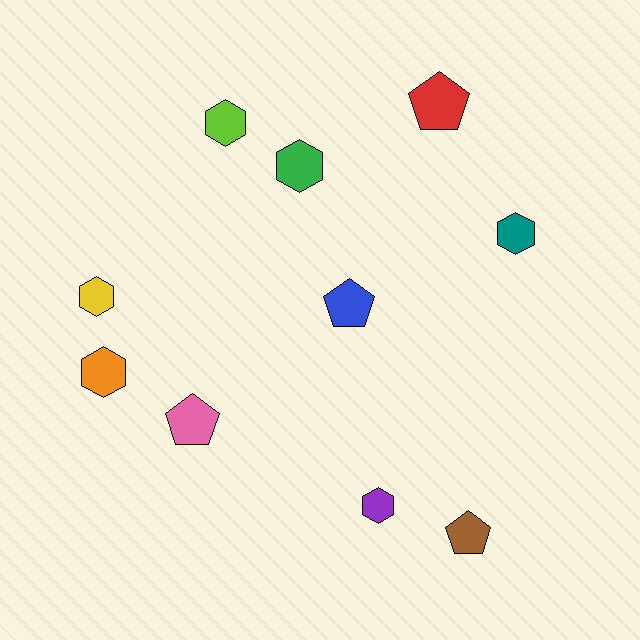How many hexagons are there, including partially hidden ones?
There are 6 hexagons.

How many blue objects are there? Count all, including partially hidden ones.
There is 1 blue object.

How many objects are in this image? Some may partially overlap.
There are 10 objects.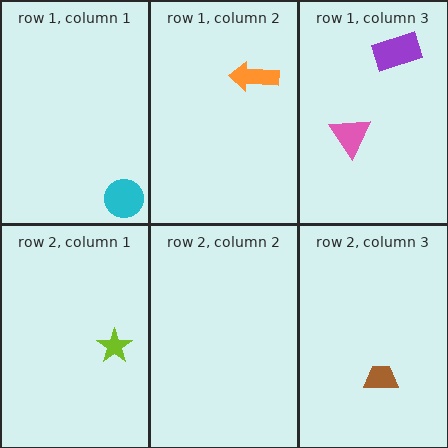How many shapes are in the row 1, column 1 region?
1.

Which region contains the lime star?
The row 2, column 1 region.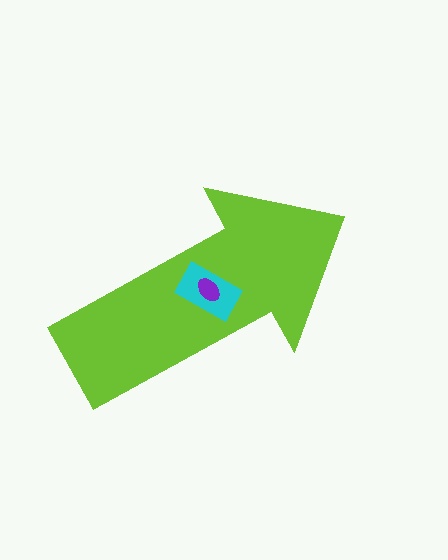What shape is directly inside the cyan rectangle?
The purple ellipse.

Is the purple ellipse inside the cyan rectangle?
Yes.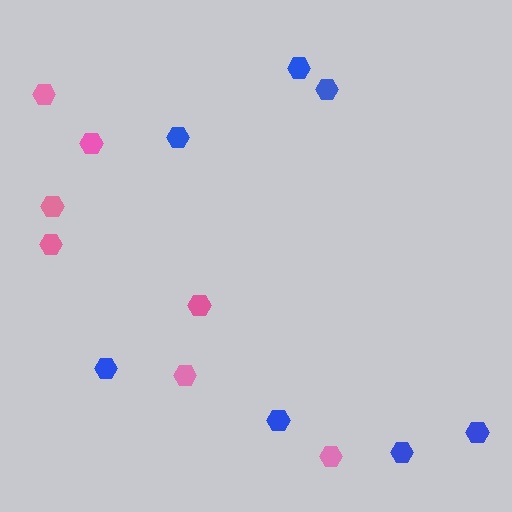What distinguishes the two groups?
There are 2 groups: one group of pink hexagons (7) and one group of blue hexagons (7).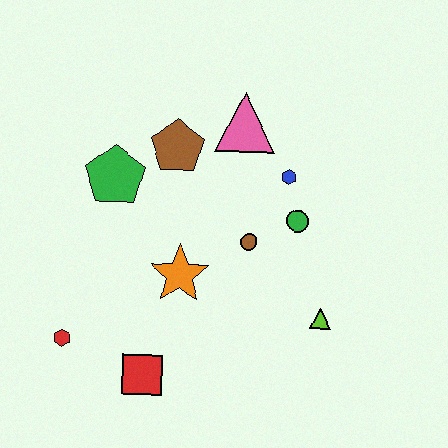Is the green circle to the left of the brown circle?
No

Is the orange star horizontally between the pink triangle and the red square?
Yes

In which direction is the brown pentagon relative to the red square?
The brown pentagon is above the red square.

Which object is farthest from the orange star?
The pink triangle is farthest from the orange star.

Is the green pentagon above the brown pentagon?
No